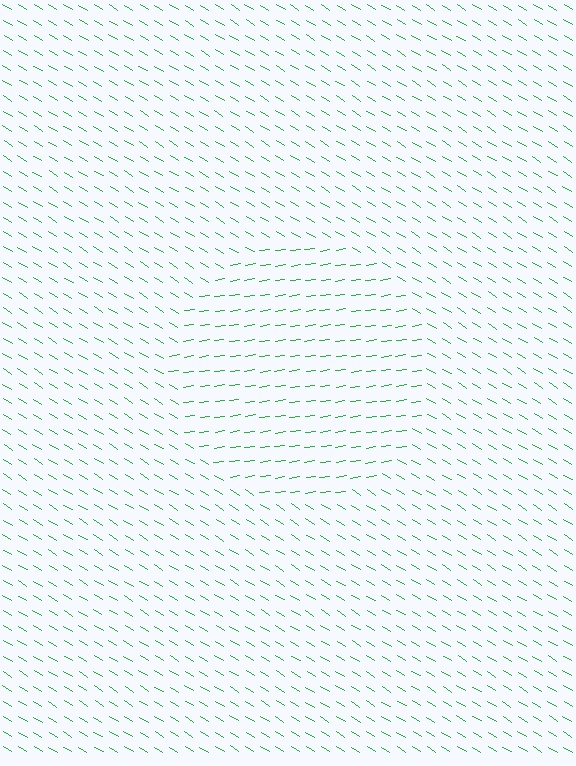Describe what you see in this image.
The image is filled with small green line segments. A circle region in the image has lines oriented differently from the surrounding lines, creating a visible texture boundary.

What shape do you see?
I see a circle.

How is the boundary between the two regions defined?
The boundary is defined purely by a change in line orientation (approximately 40 degrees difference). All lines are the same color and thickness.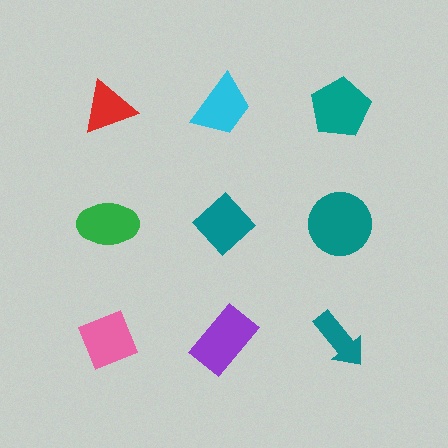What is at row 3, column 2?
A purple rectangle.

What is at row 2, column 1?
A green ellipse.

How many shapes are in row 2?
3 shapes.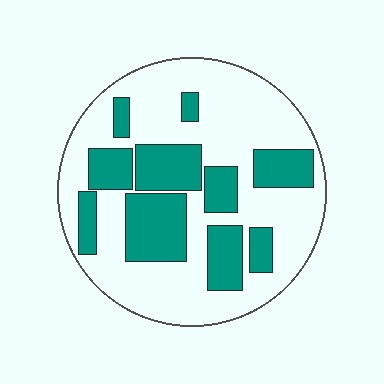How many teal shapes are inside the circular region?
10.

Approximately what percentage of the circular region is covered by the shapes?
Approximately 35%.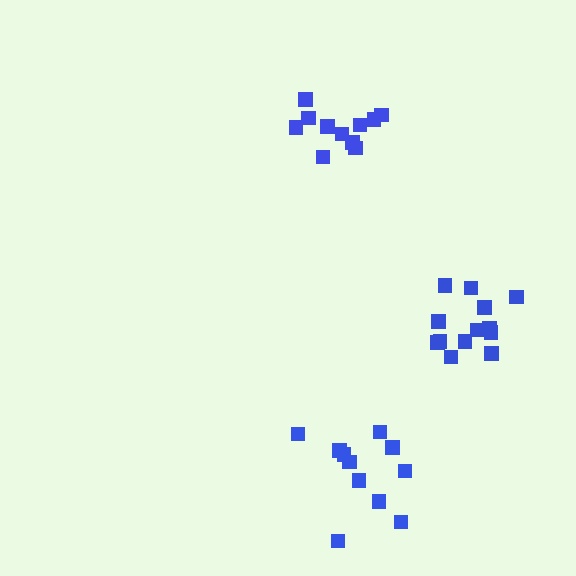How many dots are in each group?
Group 1: 13 dots, Group 2: 11 dots, Group 3: 11 dots (35 total).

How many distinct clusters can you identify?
There are 3 distinct clusters.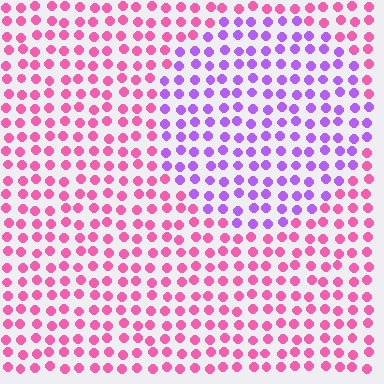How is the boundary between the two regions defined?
The boundary is defined purely by a slight shift in hue (about 53 degrees). Spacing, size, and orientation are identical on both sides.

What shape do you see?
I see a circle.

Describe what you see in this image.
The image is filled with small pink elements in a uniform arrangement. A circle-shaped region is visible where the elements are tinted to a slightly different hue, forming a subtle color boundary.